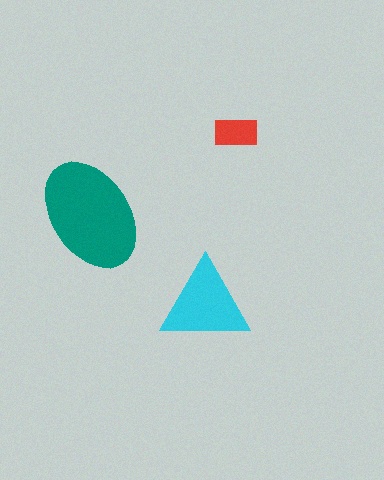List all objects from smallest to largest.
The red rectangle, the cyan triangle, the teal ellipse.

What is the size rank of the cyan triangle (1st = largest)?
2nd.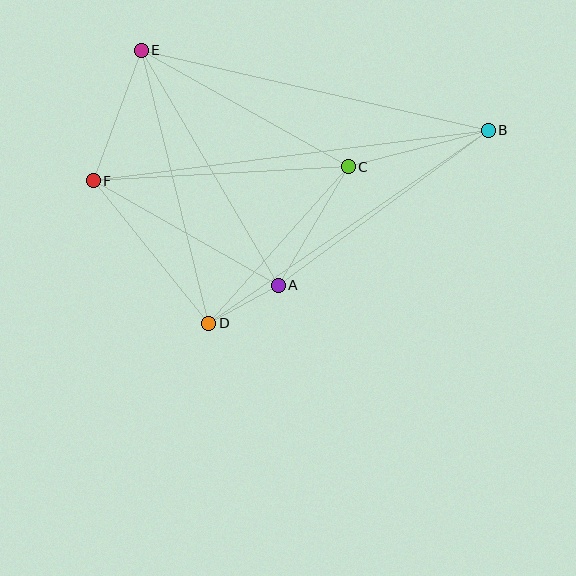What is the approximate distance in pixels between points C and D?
The distance between C and D is approximately 210 pixels.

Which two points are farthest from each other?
Points B and F are farthest from each other.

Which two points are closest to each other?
Points A and D are closest to each other.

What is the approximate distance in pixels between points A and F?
The distance between A and F is approximately 213 pixels.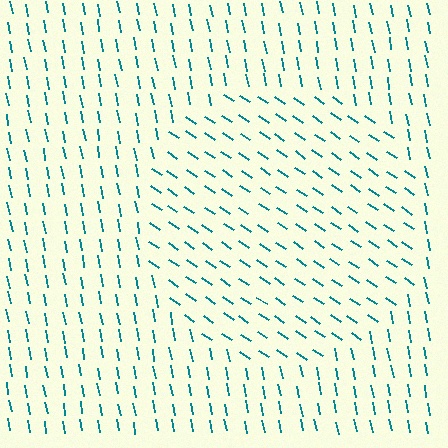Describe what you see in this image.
The image is filled with small teal line segments. A circle region in the image has lines oriented differently from the surrounding lines, creating a visible texture boundary.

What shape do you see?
I see a circle.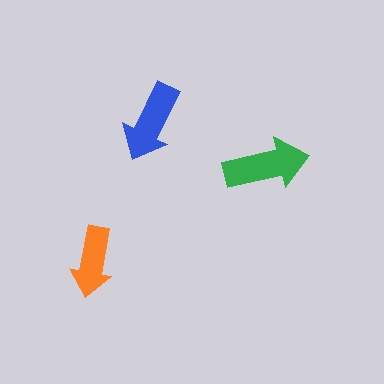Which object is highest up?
The blue arrow is topmost.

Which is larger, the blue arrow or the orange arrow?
The blue one.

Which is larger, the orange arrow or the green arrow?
The green one.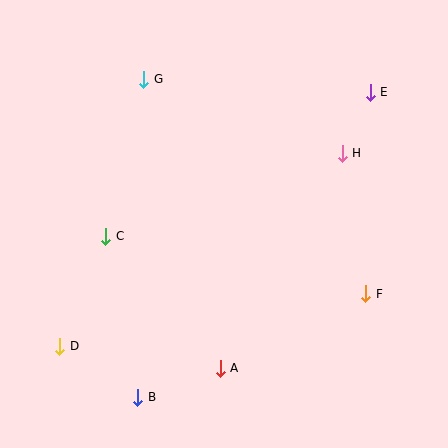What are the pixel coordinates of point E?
Point E is at (370, 92).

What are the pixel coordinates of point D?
Point D is at (59, 346).